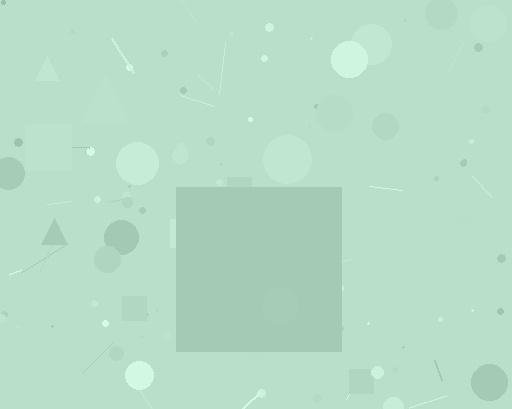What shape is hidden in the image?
A square is hidden in the image.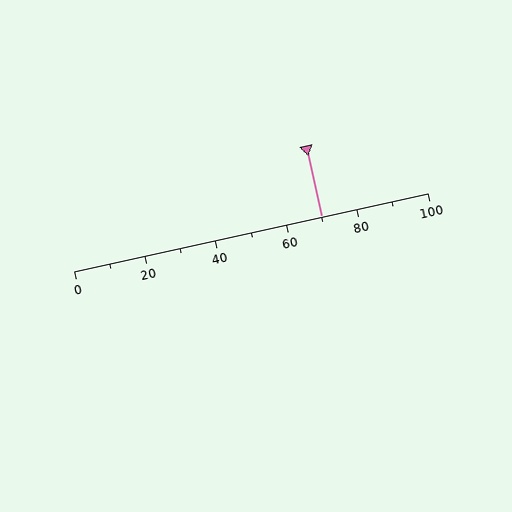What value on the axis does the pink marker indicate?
The marker indicates approximately 70.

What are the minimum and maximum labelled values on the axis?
The axis runs from 0 to 100.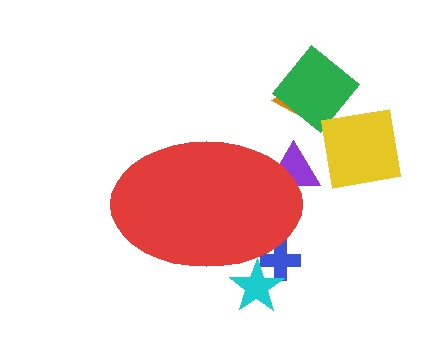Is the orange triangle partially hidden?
No, the orange triangle is fully visible.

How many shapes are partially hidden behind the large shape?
3 shapes are partially hidden.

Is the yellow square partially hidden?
No, the yellow square is fully visible.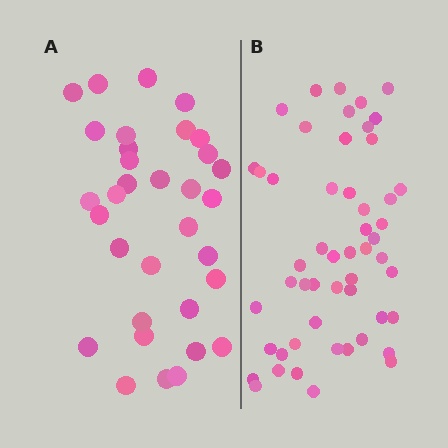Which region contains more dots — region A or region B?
Region B (the right region) has more dots.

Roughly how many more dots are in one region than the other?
Region B has approximately 20 more dots than region A.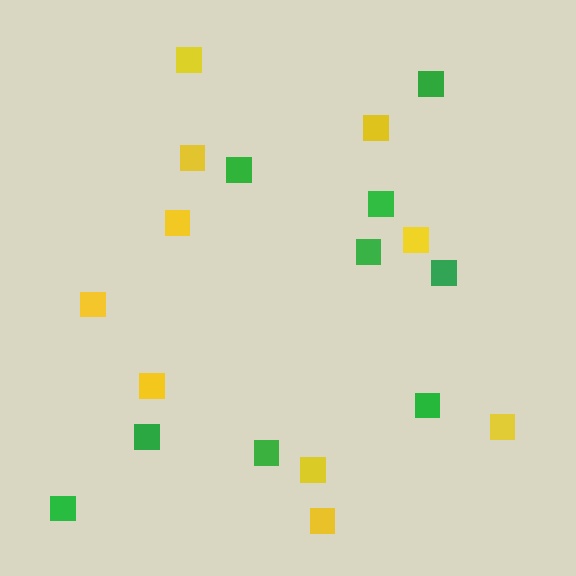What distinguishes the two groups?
There are 2 groups: one group of green squares (9) and one group of yellow squares (10).